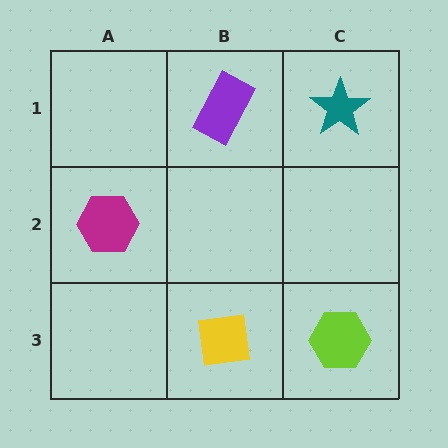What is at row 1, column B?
A purple rectangle.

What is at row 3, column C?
A lime hexagon.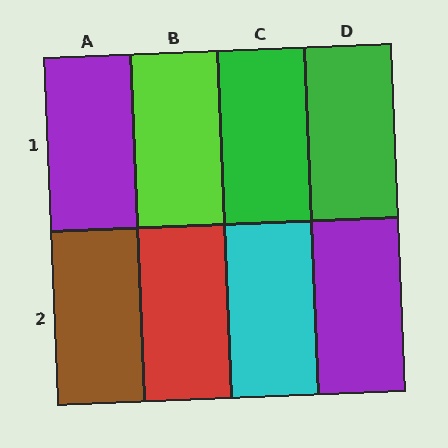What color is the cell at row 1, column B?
Lime.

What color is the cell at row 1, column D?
Green.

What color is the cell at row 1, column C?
Green.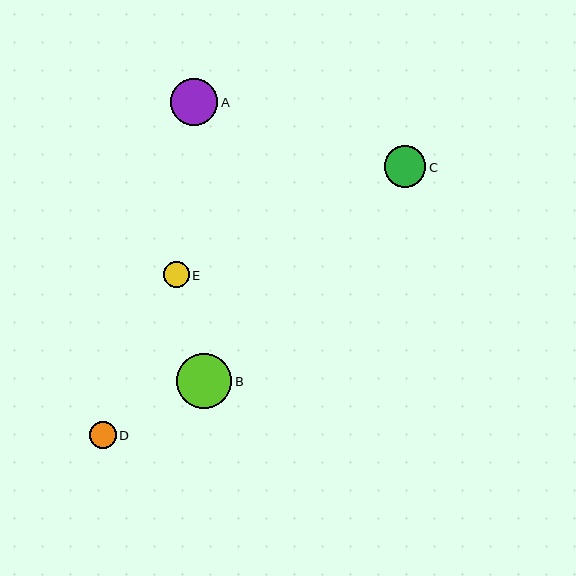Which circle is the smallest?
Circle E is the smallest with a size of approximately 26 pixels.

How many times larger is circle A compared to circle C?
Circle A is approximately 1.1 times the size of circle C.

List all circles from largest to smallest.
From largest to smallest: B, A, C, D, E.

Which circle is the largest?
Circle B is the largest with a size of approximately 55 pixels.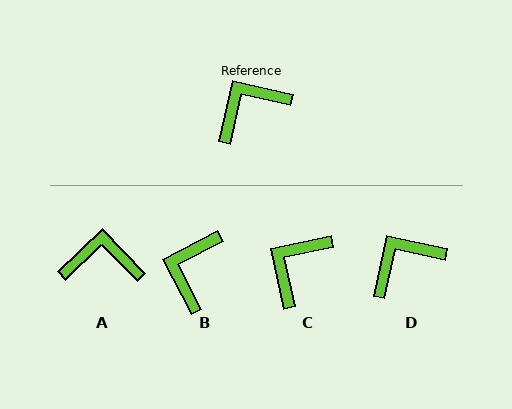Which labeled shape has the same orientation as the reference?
D.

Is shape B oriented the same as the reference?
No, it is off by about 40 degrees.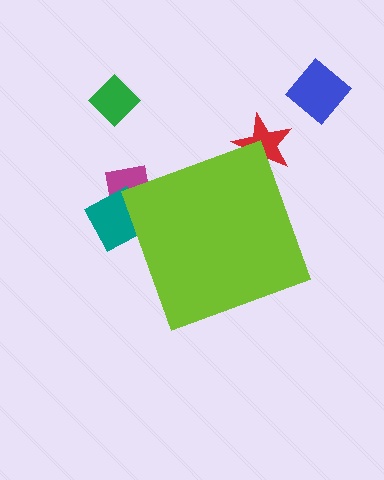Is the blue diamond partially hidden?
No, the blue diamond is fully visible.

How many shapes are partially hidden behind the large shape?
3 shapes are partially hidden.